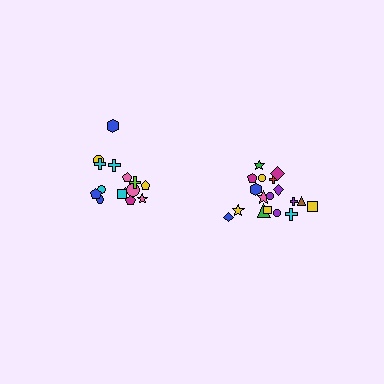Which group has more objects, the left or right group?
The right group.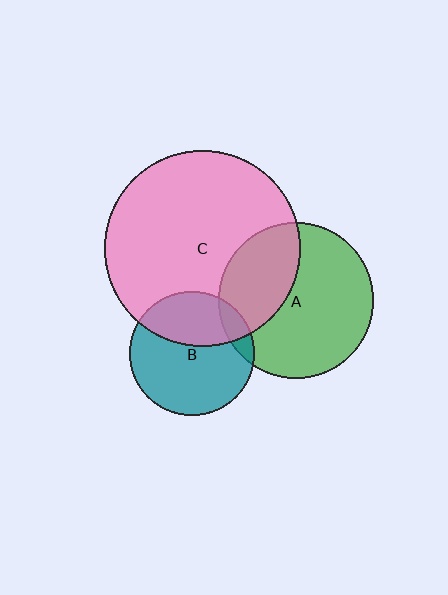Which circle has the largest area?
Circle C (pink).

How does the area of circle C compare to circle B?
Approximately 2.5 times.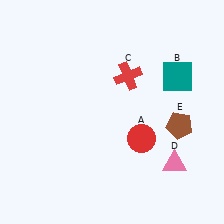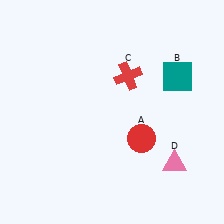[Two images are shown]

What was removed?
The brown pentagon (E) was removed in Image 2.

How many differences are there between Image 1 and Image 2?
There is 1 difference between the two images.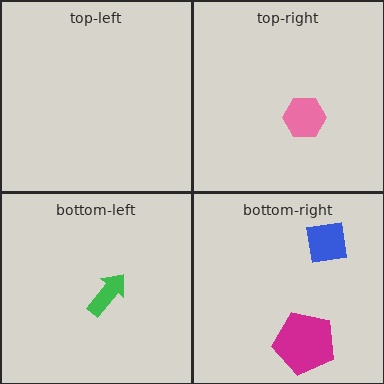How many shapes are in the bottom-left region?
1.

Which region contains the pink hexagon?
The top-right region.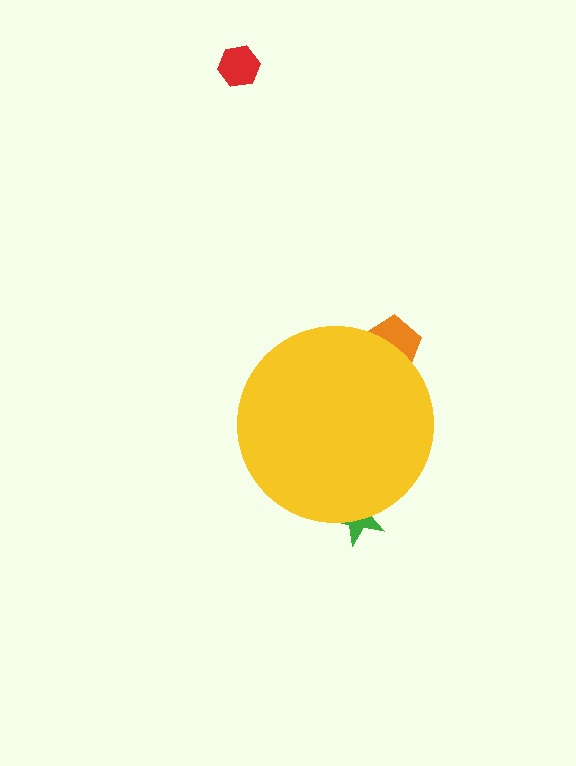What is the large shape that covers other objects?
A yellow circle.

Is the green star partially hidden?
Yes, the green star is partially hidden behind the yellow circle.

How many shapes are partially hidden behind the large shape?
2 shapes are partially hidden.